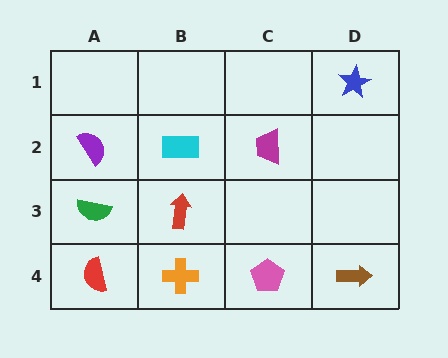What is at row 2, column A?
A purple semicircle.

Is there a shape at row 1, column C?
No, that cell is empty.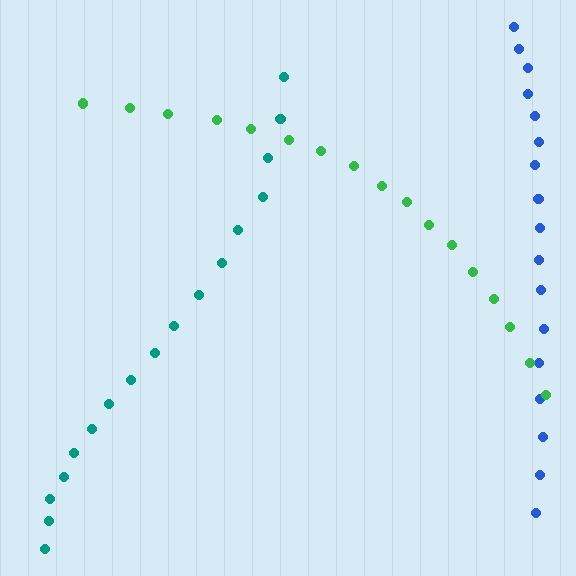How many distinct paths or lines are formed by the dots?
There are 3 distinct paths.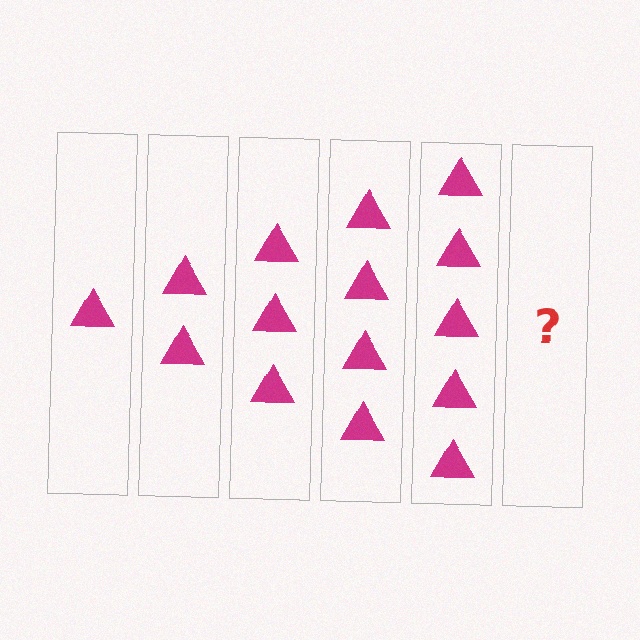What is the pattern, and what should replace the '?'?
The pattern is that each step adds one more triangle. The '?' should be 6 triangles.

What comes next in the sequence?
The next element should be 6 triangles.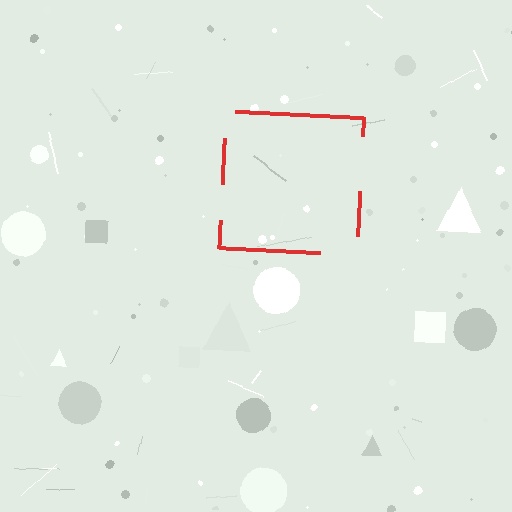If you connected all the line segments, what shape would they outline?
They would outline a square.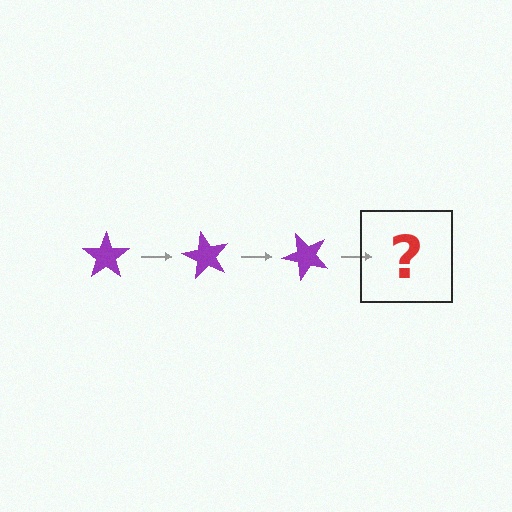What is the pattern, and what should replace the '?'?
The pattern is that the star rotates 60 degrees each step. The '?' should be a purple star rotated 180 degrees.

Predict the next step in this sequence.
The next step is a purple star rotated 180 degrees.